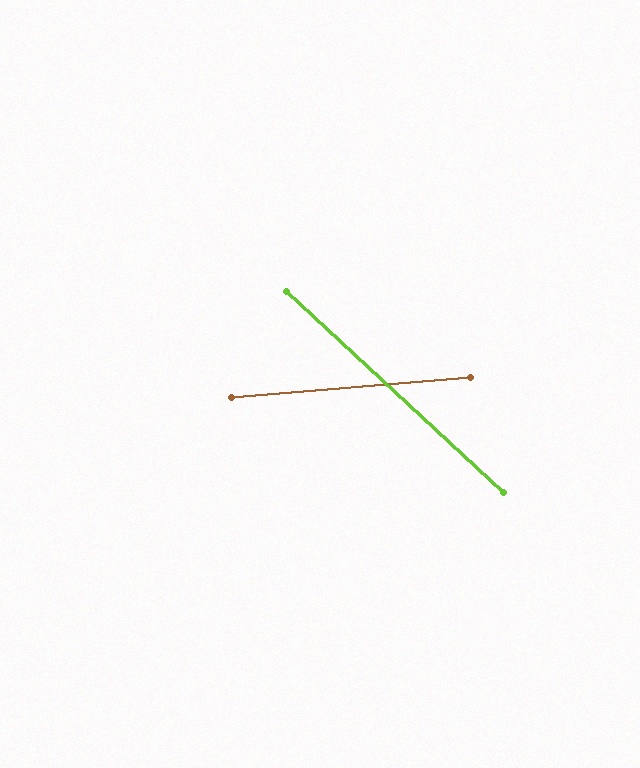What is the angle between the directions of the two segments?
Approximately 48 degrees.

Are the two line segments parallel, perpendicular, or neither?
Neither parallel nor perpendicular — they differ by about 48°.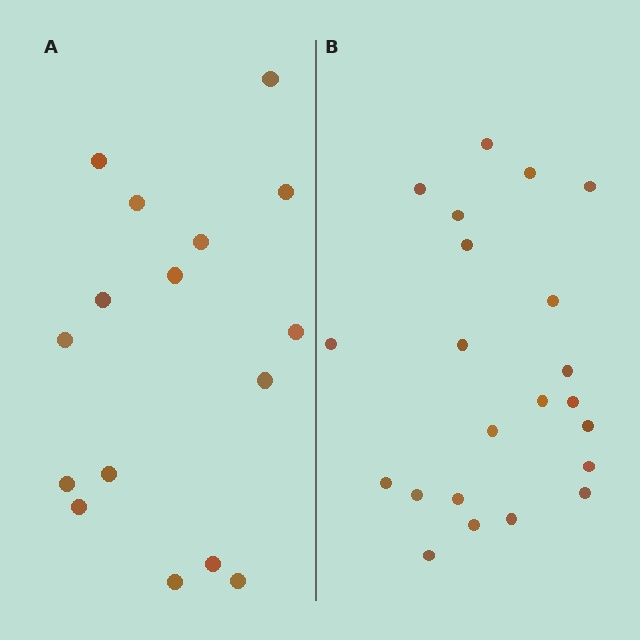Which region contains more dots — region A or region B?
Region B (the right region) has more dots.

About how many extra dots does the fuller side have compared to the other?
Region B has about 6 more dots than region A.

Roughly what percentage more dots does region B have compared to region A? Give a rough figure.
About 40% more.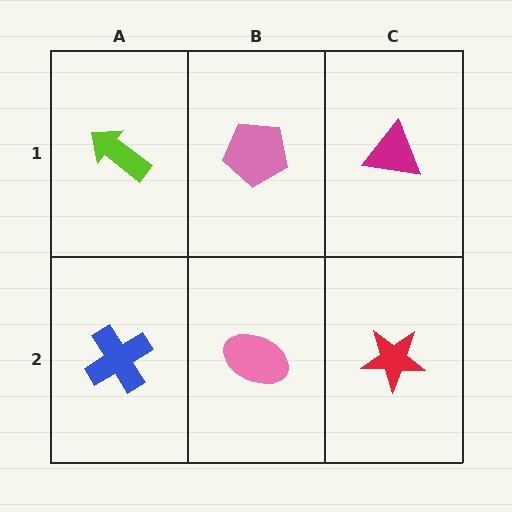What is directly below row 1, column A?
A blue cross.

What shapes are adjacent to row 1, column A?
A blue cross (row 2, column A), a pink pentagon (row 1, column B).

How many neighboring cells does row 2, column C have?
2.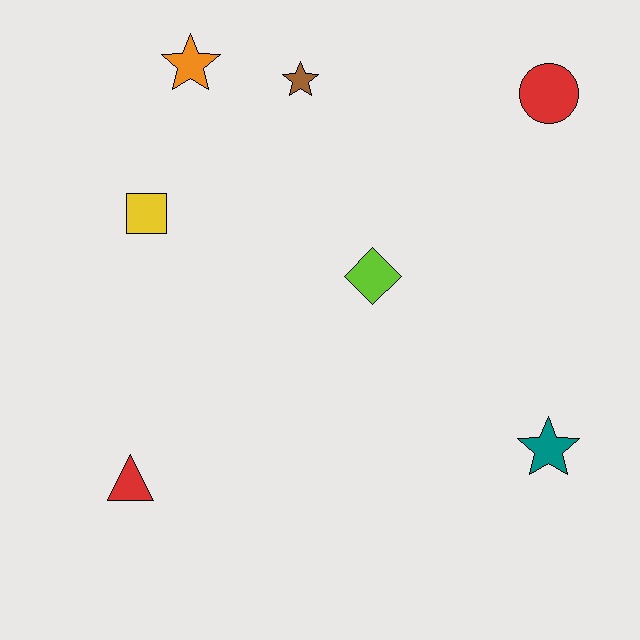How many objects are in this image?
There are 7 objects.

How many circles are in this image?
There is 1 circle.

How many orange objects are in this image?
There is 1 orange object.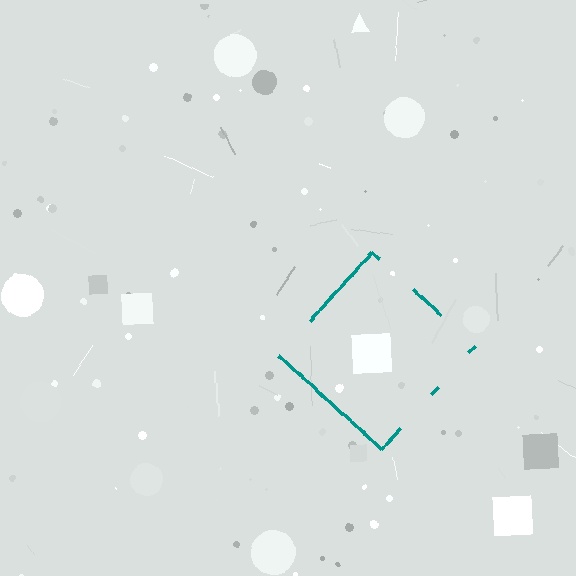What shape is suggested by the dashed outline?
The dashed outline suggests a diamond.